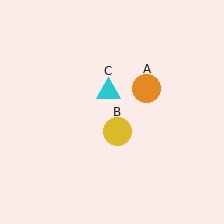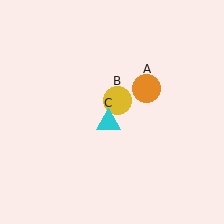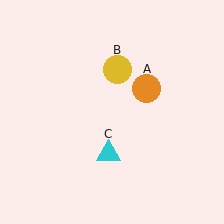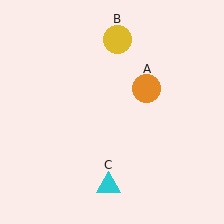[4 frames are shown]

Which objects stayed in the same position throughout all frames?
Orange circle (object A) remained stationary.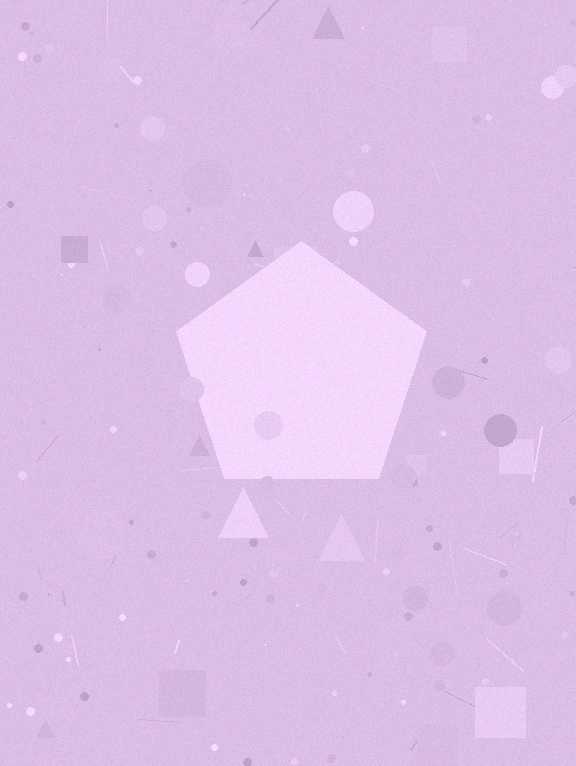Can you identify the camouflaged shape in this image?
The camouflaged shape is a pentagon.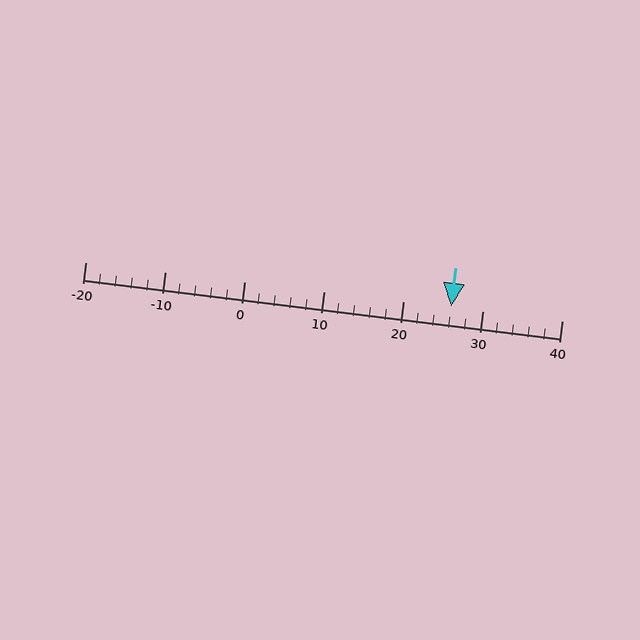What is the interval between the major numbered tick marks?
The major tick marks are spaced 10 units apart.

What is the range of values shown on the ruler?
The ruler shows values from -20 to 40.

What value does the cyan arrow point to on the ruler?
The cyan arrow points to approximately 26.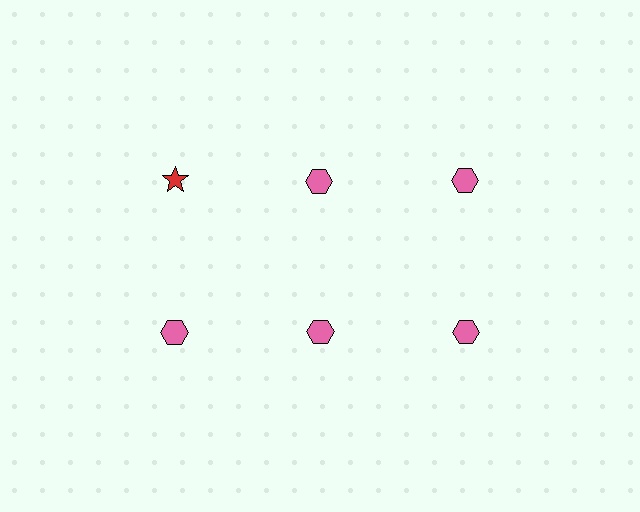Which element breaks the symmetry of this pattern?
The red star in the top row, leftmost column breaks the symmetry. All other shapes are pink hexagons.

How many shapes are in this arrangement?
There are 6 shapes arranged in a grid pattern.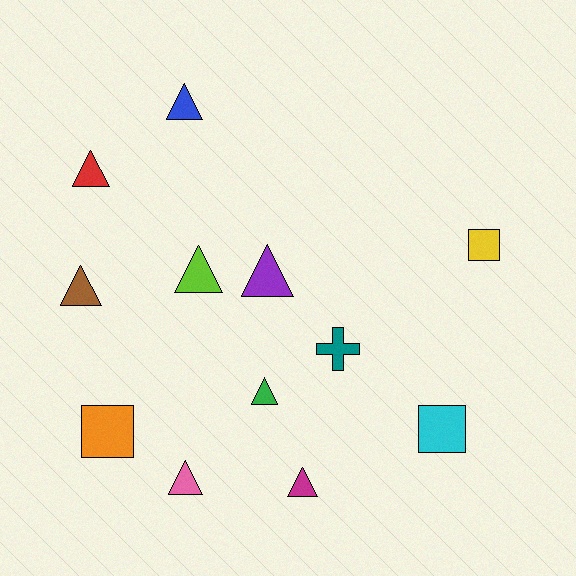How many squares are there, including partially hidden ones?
There are 3 squares.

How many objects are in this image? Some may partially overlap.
There are 12 objects.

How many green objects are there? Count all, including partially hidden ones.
There is 1 green object.